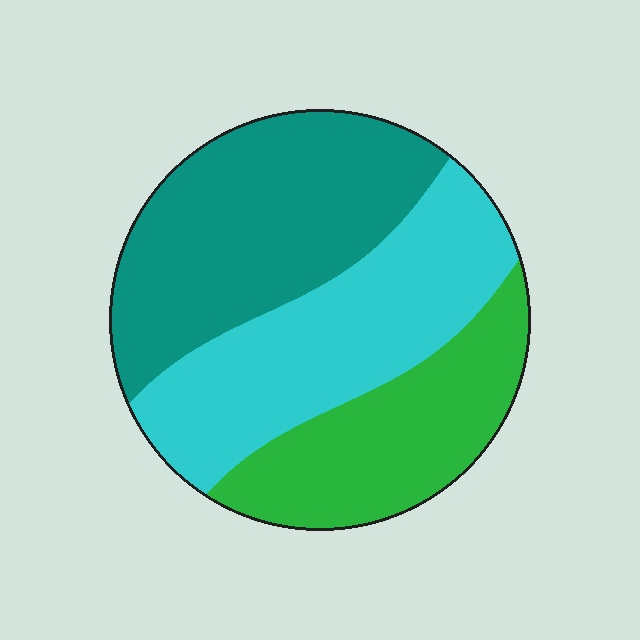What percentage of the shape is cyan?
Cyan covers about 35% of the shape.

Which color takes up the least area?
Green, at roughly 25%.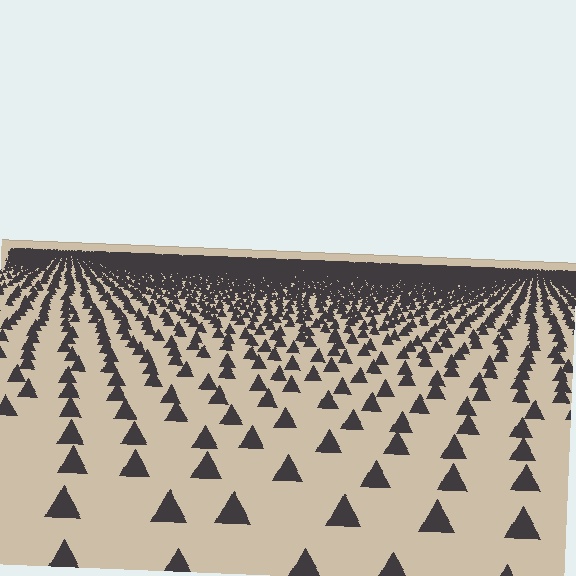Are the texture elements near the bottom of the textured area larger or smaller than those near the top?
Larger. Near the bottom, elements are closer to the viewer and appear at a bigger on-screen size.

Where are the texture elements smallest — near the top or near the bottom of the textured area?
Near the top.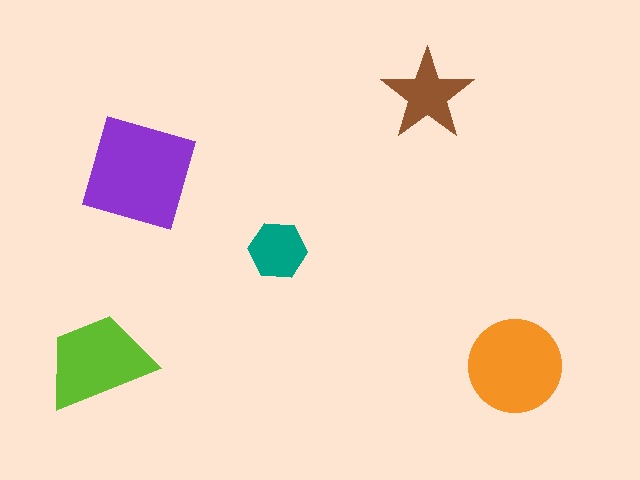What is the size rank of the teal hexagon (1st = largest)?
5th.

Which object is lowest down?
The orange circle is bottommost.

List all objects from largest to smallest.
The purple square, the orange circle, the lime trapezoid, the brown star, the teal hexagon.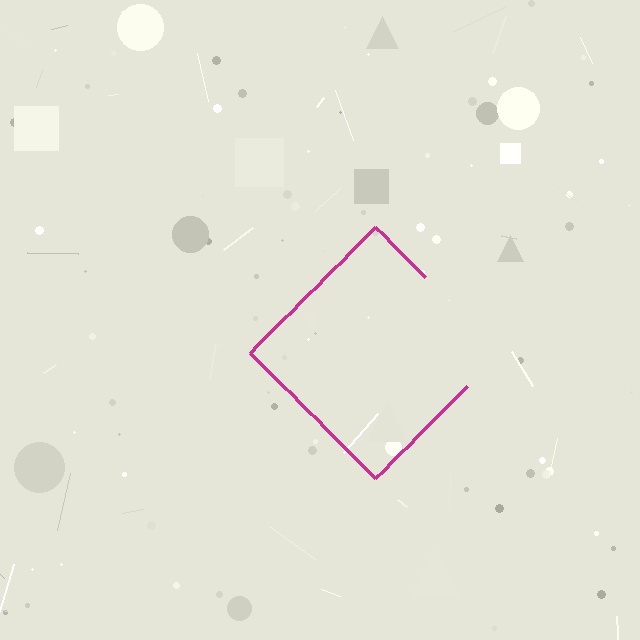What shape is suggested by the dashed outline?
The dashed outline suggests a diamond.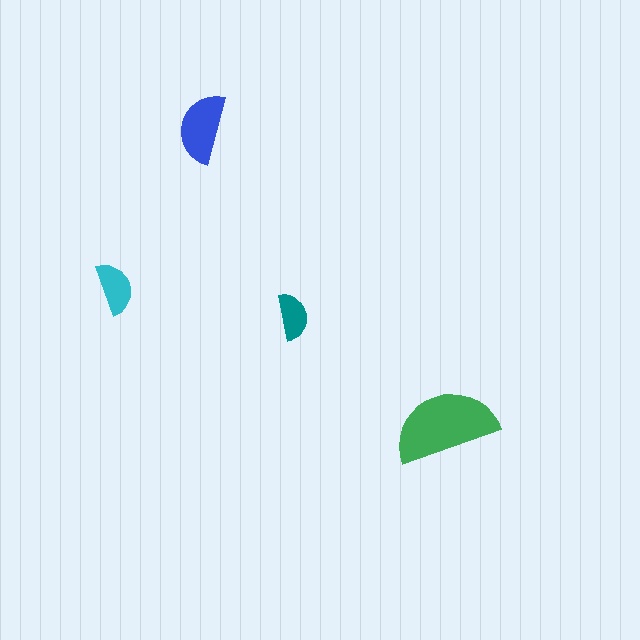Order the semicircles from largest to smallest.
the green one, the blue one, the cyan one, the teal one.